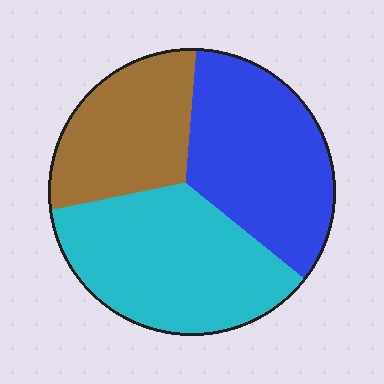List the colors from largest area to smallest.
From largest to smallest: cyan, blue, brown.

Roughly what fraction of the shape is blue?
Blue covers around 35% of the shape.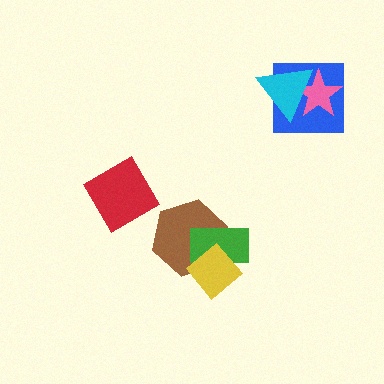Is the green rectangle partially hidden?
Yes, it is partially covered by another shape.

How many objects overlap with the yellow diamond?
2 objects overlap with the yellow diamond.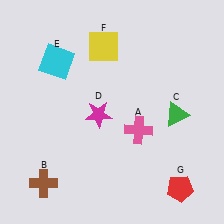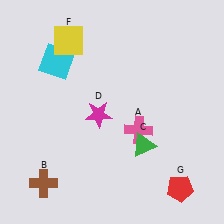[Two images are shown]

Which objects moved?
The objects that moved are: the green triangle (C), the yellow square (F).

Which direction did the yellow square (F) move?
The yellow square (F) moved left.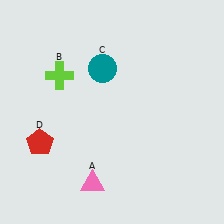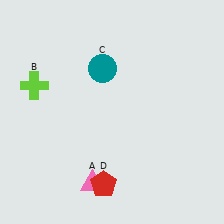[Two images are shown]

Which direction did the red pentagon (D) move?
The red pentagon (D) moved right.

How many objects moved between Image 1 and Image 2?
2 objects moved between the two images.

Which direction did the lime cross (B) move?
The lime cross (B) moved left.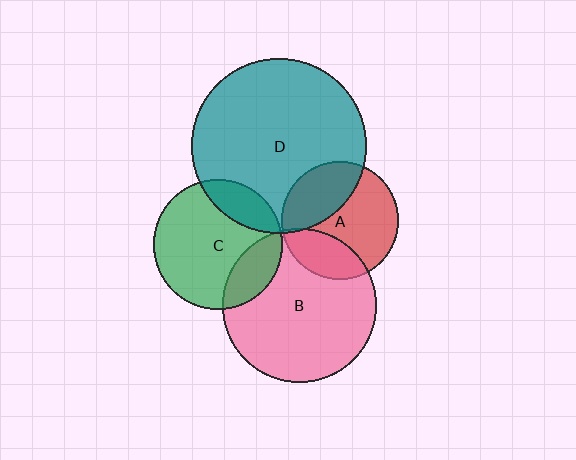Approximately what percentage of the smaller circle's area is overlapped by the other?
Approximately 25%.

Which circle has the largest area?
Circle D (teal).